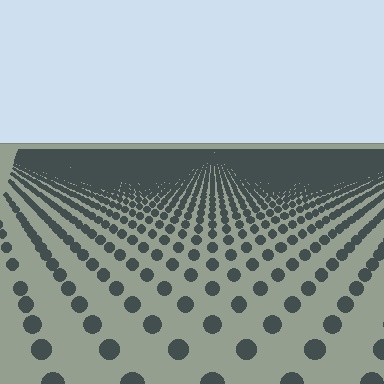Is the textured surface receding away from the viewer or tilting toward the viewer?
The surface is receding away from the viewer. Texture elements get smaller and denser toward the top.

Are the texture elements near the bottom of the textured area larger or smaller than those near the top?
Larger. Near the bottom, elements are closer to the viewer and appear at a bigger on-screen size.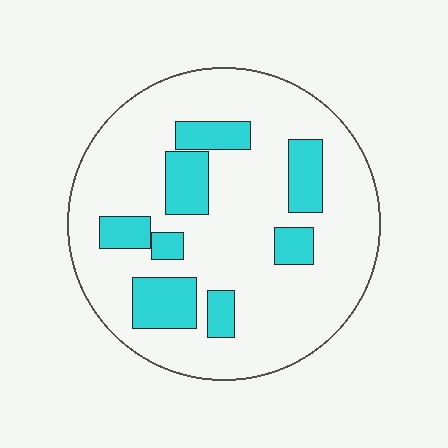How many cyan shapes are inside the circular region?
8.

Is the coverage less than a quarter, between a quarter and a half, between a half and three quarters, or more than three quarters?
Less than a quarter.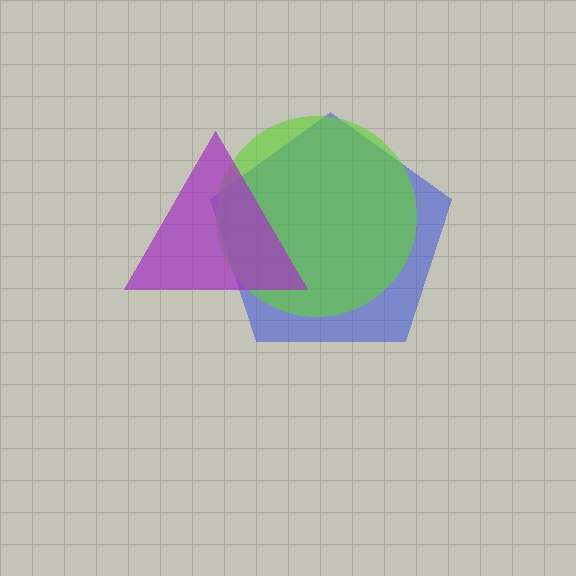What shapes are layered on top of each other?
The layered shapes are: a blue pentagon, a lime circle, a purple triangle.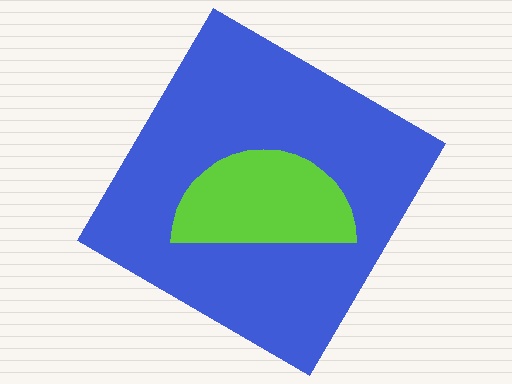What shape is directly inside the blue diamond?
The lime semicircle.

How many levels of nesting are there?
2.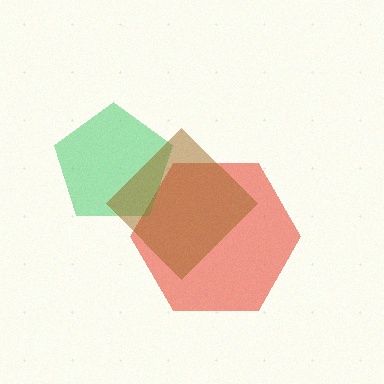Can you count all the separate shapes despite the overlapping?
Yes, there are 3 separate shapes.